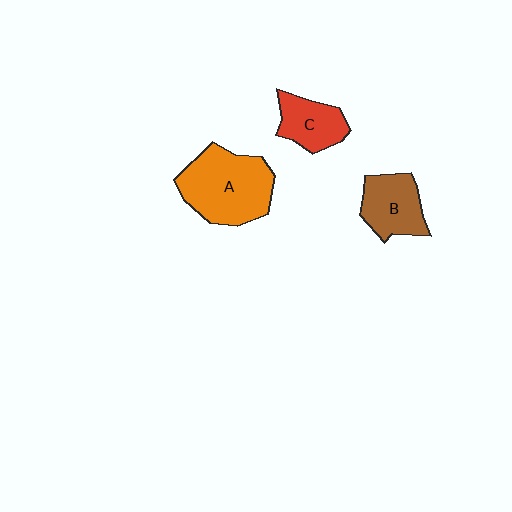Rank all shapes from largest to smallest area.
From largest to smallest: A (orange), B (brown), C (red).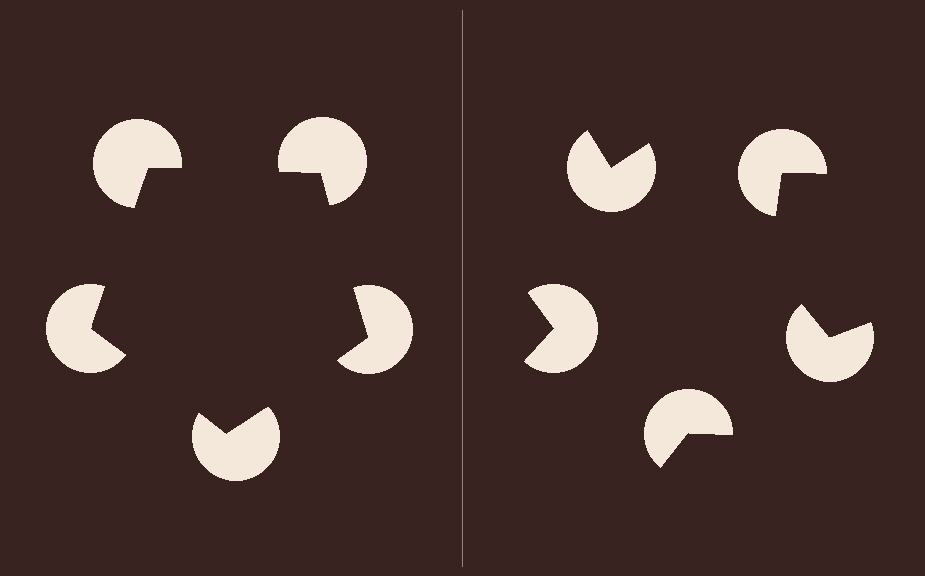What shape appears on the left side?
An illusory pentagon.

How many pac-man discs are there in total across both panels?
10 — 5 on each side.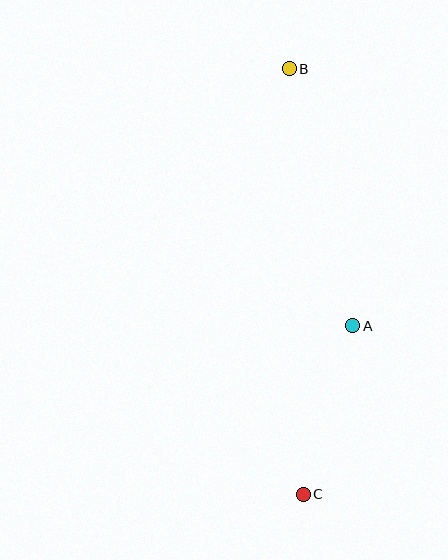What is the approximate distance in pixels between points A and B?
The distance between A and B is approximately 265 pixels.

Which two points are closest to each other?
Points A and C are closest to each other.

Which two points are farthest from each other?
Points B and C are farthest from each other.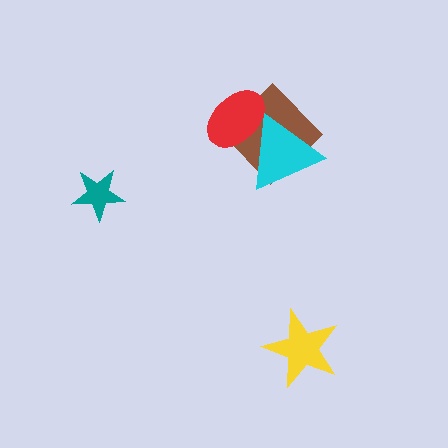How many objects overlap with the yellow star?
0 objects overlap with the yellow star.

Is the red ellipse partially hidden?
Yes, it is partially covered by another shape.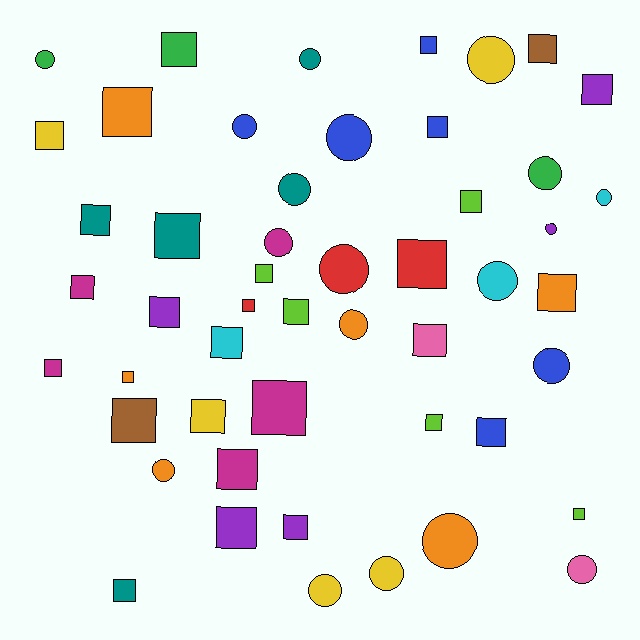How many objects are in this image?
There are 50 objects.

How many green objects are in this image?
There are 3 green objects.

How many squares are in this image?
There are 31 squares.